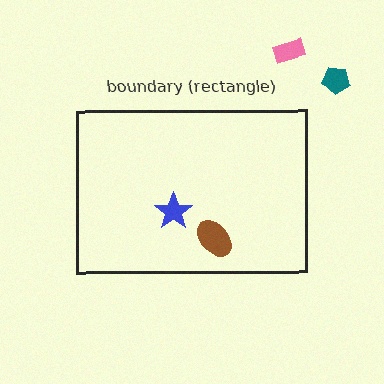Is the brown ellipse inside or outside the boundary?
Inside.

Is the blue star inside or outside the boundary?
Inside.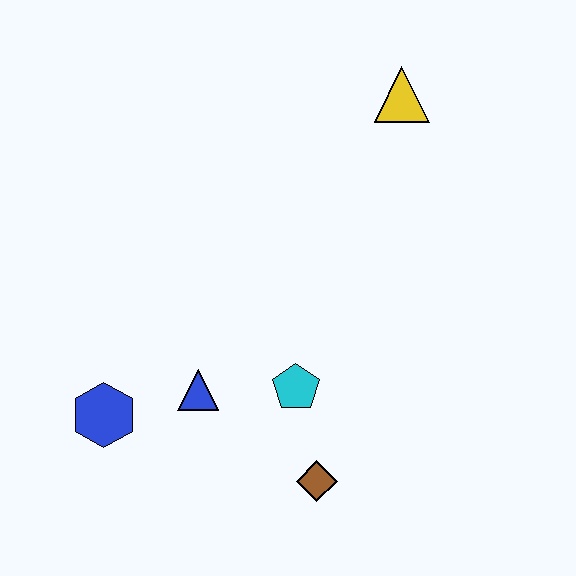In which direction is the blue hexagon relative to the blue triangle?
The blue hexagon is to the left of the blue triangle.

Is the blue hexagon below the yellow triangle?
Yes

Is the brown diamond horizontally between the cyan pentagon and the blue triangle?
No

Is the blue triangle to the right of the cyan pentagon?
No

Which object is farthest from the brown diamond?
The yellow triangle is farthest from the brown diamond.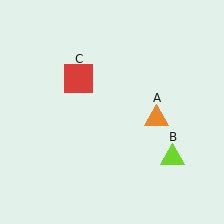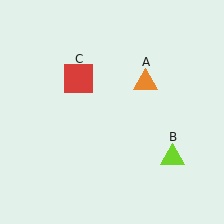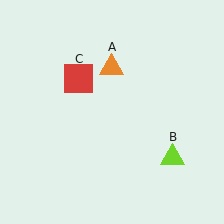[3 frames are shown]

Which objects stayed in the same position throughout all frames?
Lime triangle (object B) and red square (object C) remained stationary.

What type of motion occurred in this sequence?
The orange triangle (object A) rotated counterclockwise around the center of the scene.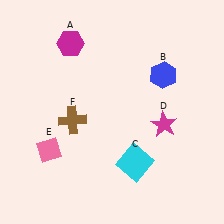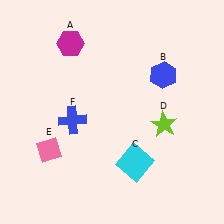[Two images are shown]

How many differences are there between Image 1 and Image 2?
There are 2 differences between the two images.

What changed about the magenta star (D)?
In Image 1, D is magenta. In Image 2, it changed to lime.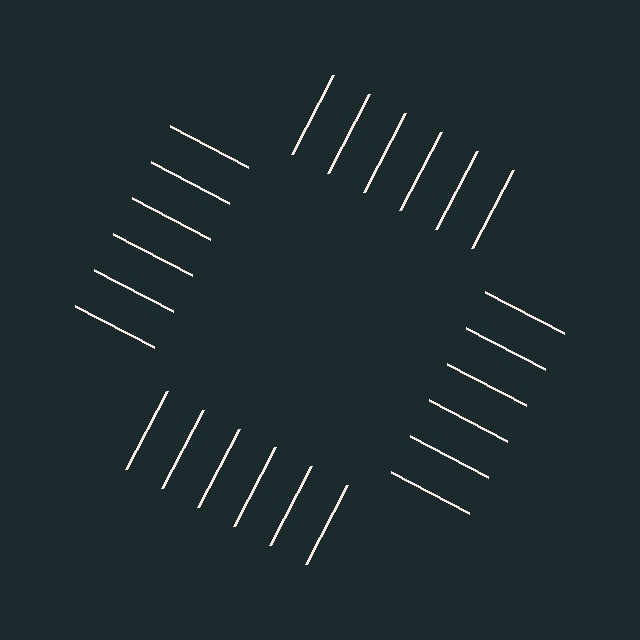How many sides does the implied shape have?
4 sides — the line-ends trace a square.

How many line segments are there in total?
24 — 6 along each of the 4 edges.